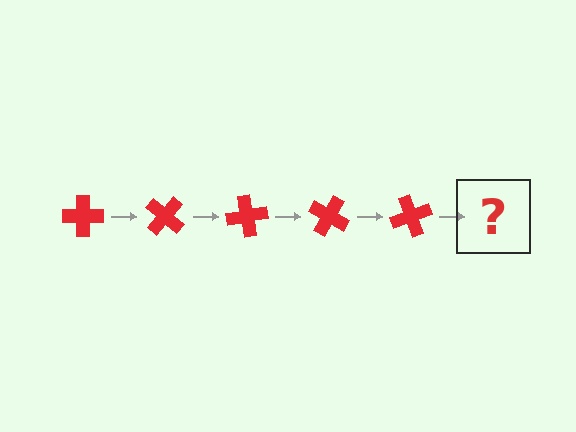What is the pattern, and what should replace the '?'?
The pattern is that the cross rotates 40 degrees each step. The '?' should be a red cross rotated 200 degrees.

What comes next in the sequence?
The next element should be a red cross rotated 200 degrees.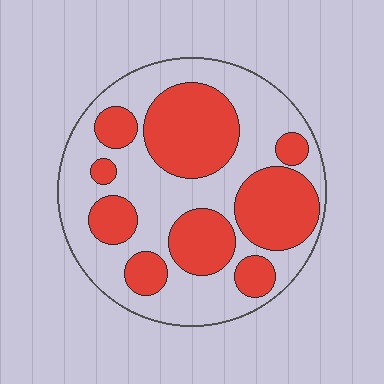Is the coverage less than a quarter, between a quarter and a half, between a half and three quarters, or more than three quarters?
Between a quarter and a half.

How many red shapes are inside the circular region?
9.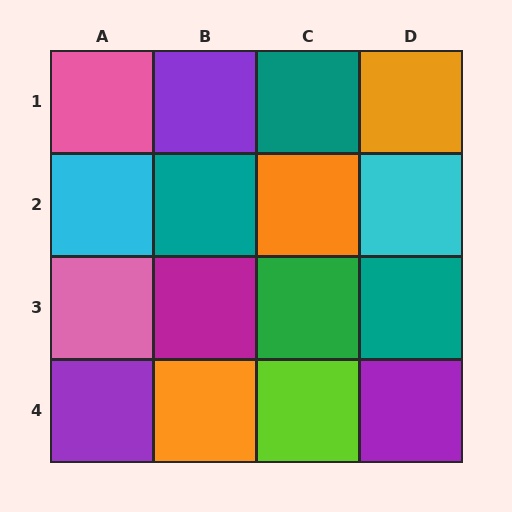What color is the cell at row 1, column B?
Purple.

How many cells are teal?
3 cells are teal.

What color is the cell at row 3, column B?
Magenta.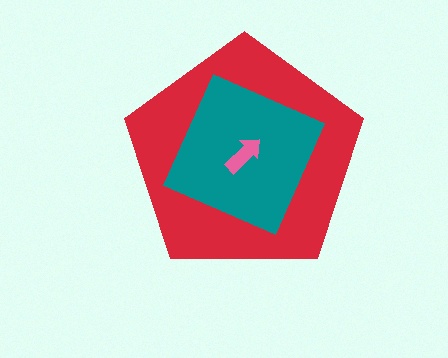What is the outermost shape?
The red pentagon.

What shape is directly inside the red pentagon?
The teal diamond.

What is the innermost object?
The pink arrow.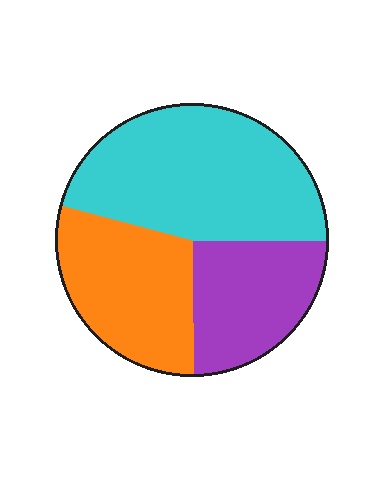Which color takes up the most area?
Cyan, at roughly 45%.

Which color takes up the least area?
Purple, at roughly 25%.